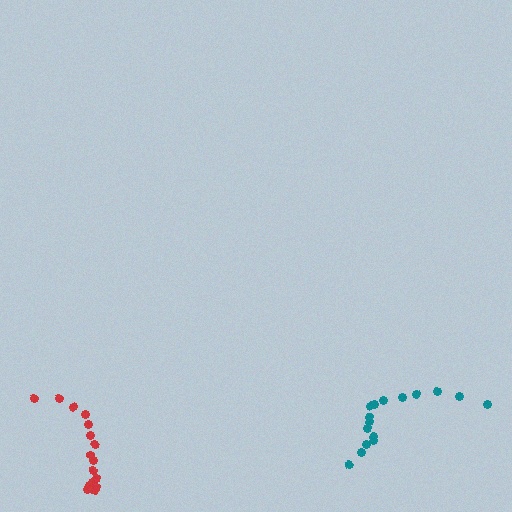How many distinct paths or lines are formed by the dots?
There are 2 distinct paths.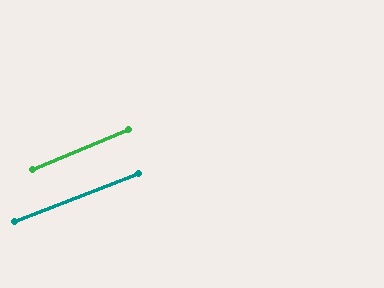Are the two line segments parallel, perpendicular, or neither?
Parallel — their directions differ by only 1.6°.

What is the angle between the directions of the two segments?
Approximately 2 degrees.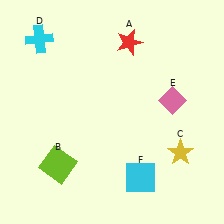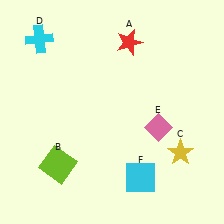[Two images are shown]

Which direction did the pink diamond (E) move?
The pink diamond (E) moved down.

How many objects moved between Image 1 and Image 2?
1 object moved between the two images.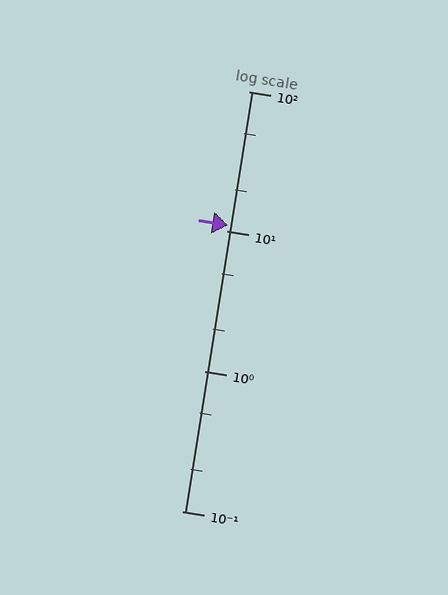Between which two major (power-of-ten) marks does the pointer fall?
The pointer is between 10 and 100.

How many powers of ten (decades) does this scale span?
The scale spans 3 decades, from 0.1 to 100.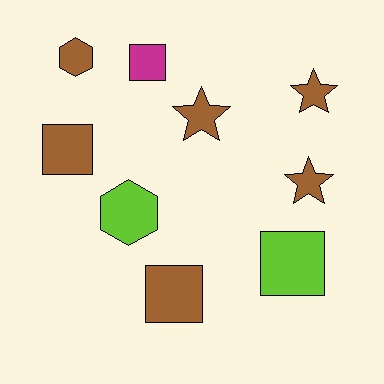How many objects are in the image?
There are 9 objects.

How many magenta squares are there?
There is 1 magenta square.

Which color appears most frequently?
Brown, with 6 objects.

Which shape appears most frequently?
Square, with 4 objects.